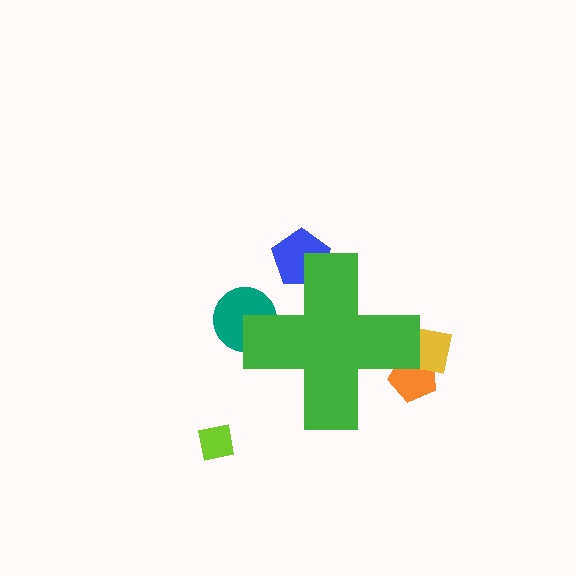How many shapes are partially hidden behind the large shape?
4 shapes are partially hidden.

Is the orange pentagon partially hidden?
Yes, the orange pentagon is partially hidden behind the green cross.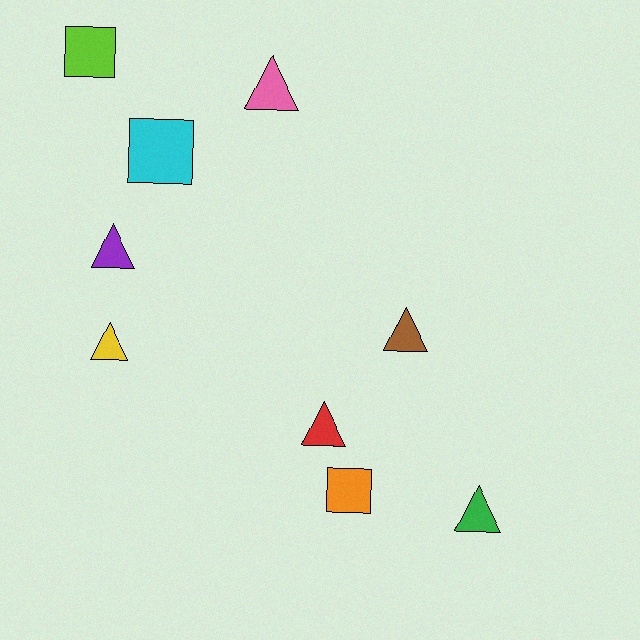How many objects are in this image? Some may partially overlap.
There are 9 objects.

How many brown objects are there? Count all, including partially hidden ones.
There is 1 brown object.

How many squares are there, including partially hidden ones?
There are 3 squares.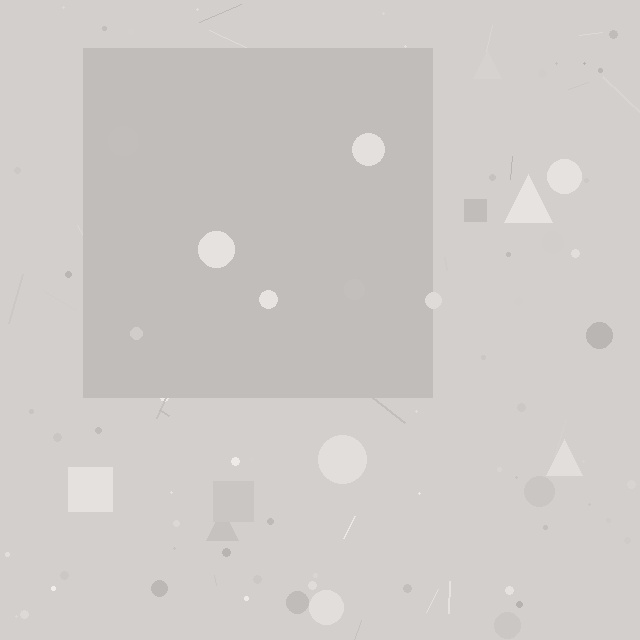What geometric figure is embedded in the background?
A square is embedded in the background.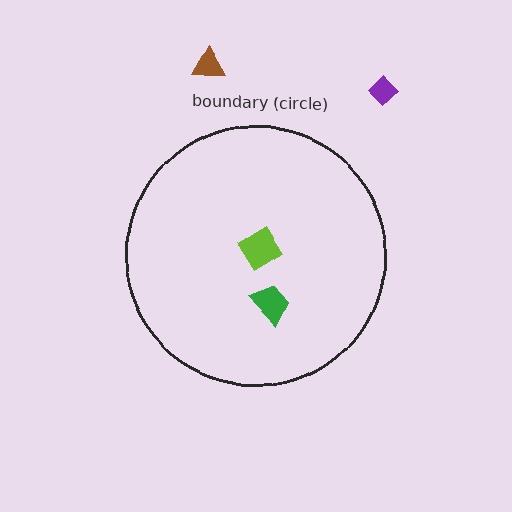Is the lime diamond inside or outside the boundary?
Inside.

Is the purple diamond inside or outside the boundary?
Outside.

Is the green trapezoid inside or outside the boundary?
Inside.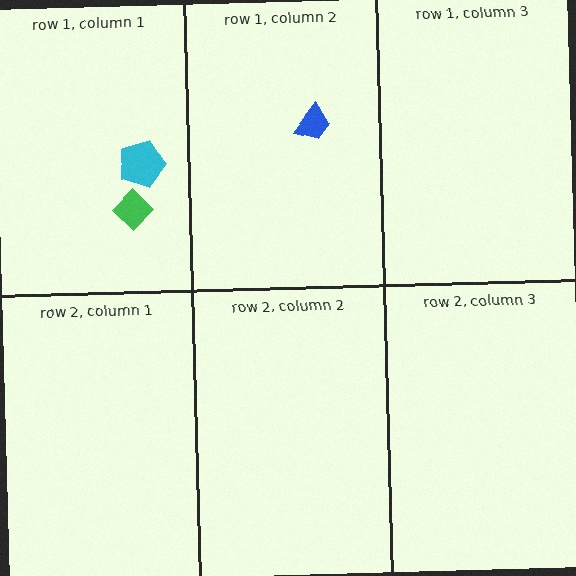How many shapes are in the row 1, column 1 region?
2.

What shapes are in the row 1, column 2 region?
The blue trapezoid.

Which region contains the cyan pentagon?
The row 1, column 1 region.